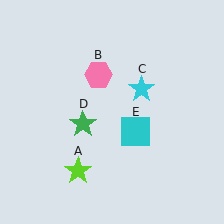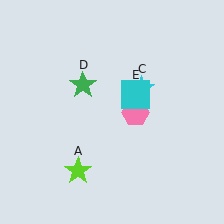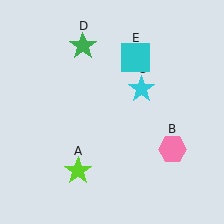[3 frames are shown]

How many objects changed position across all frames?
3 objects changed position: pink hexagon (object B), green star (object D), cyan square (object E).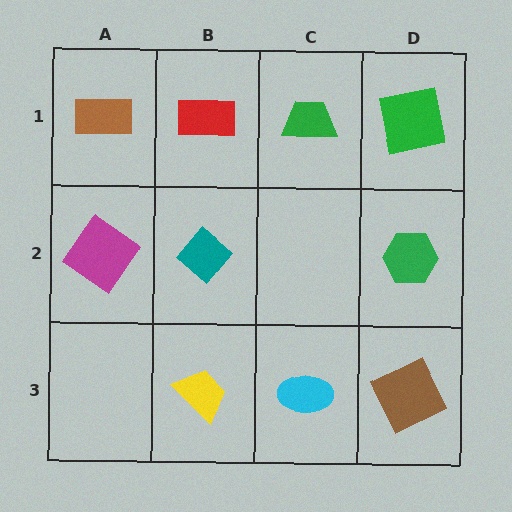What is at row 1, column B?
A red rectangle.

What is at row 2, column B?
A teal diamond.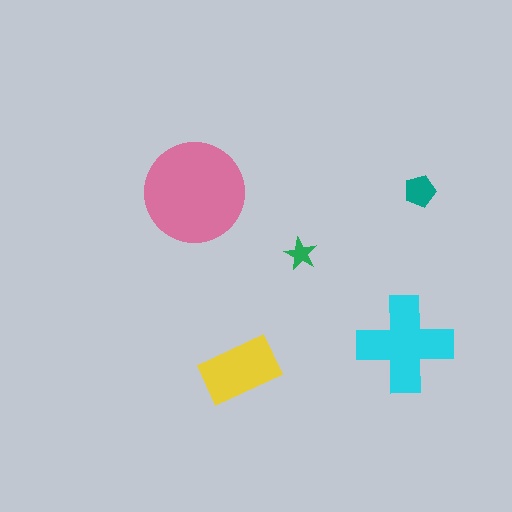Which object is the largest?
The pink circle.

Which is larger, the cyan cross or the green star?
The cyan cross.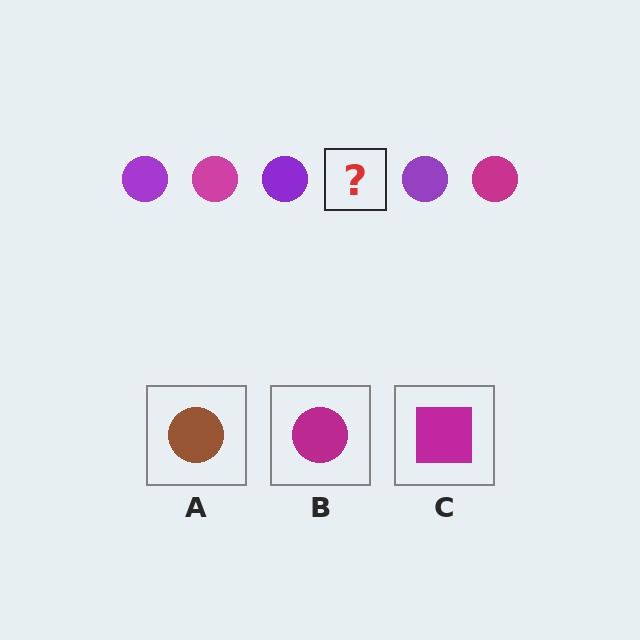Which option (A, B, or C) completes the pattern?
B.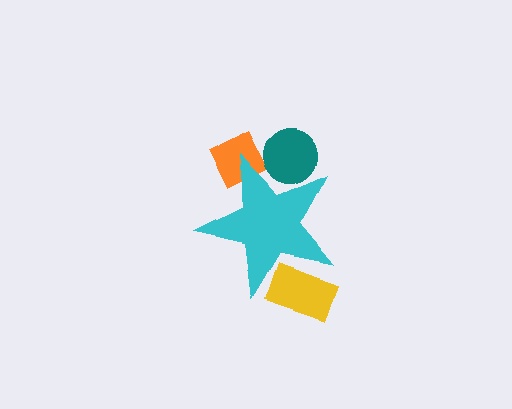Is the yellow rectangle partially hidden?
Yes, the yellow rectangle is partially hidden behind the cyan star.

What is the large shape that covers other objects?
A cyan star.